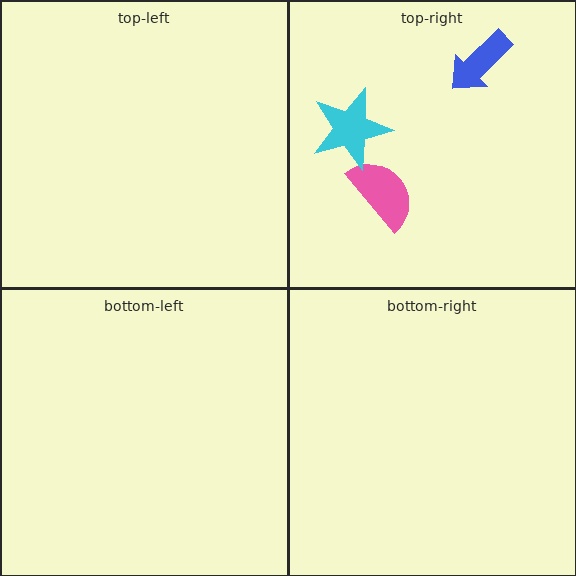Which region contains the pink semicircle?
The top-right region.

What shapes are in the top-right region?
The pink semicircle, the cyan star, the blue arrow.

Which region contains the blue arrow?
The top-right region.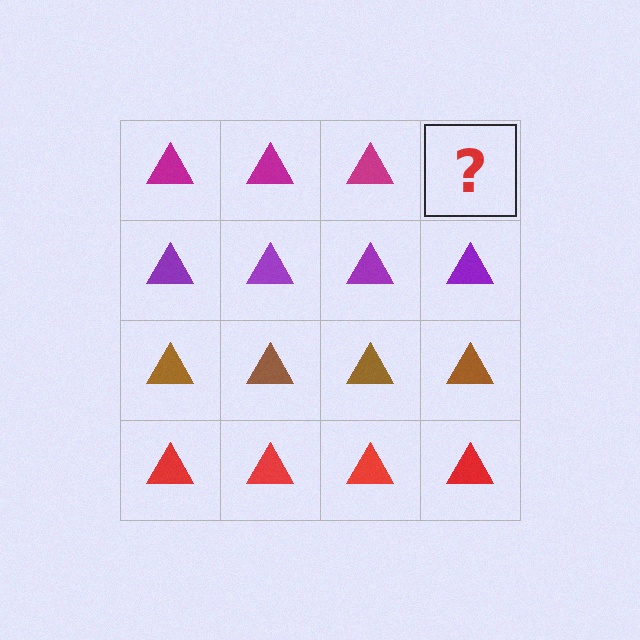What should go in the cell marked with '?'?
The missing cell should contain a magenta triangle.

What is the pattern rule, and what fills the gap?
The rule is that each row has a consistent color. The gap should be filled with a magenta triangle.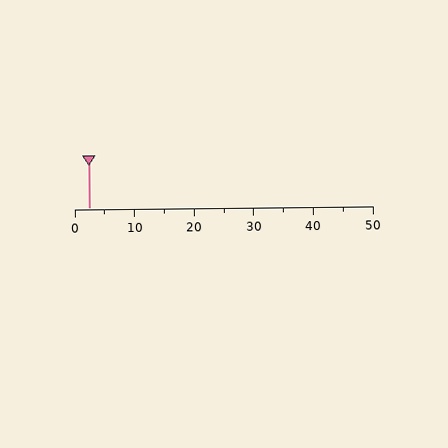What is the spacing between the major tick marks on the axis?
The major ticks are spaced 10 apart.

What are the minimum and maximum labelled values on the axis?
The axis runs from 0 to 50.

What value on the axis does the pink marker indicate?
The marker indicates approximately 2.5.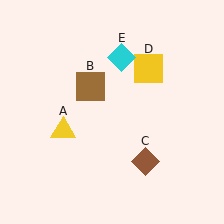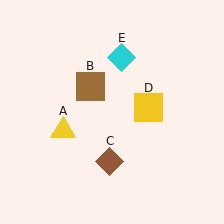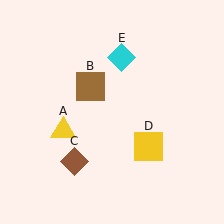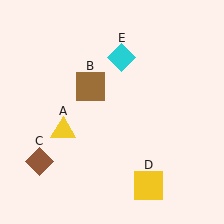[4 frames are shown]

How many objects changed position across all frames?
2 objects changed position: brown diamond (object C), yellow square (object D).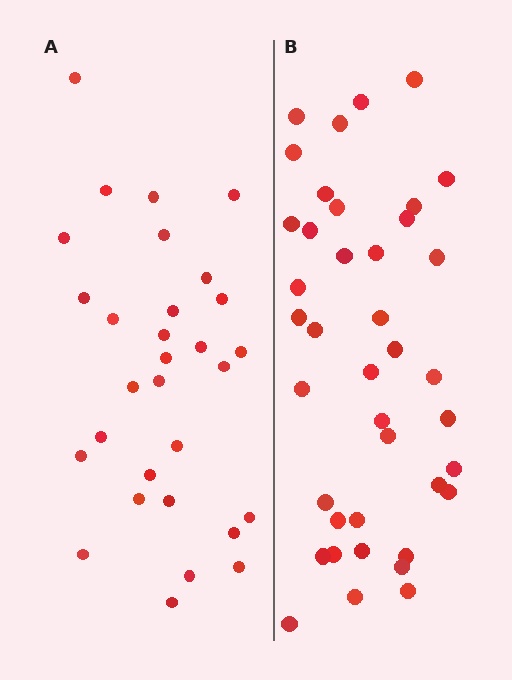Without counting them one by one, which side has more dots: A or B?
Region B (the right region) has more dots.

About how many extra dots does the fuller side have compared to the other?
Region B has roughly 10 or so more dots than region A.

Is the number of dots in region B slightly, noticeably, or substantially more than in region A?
Region B has noticeably more, but not dramatically so. The ratio is roughly 1.3 to 1.